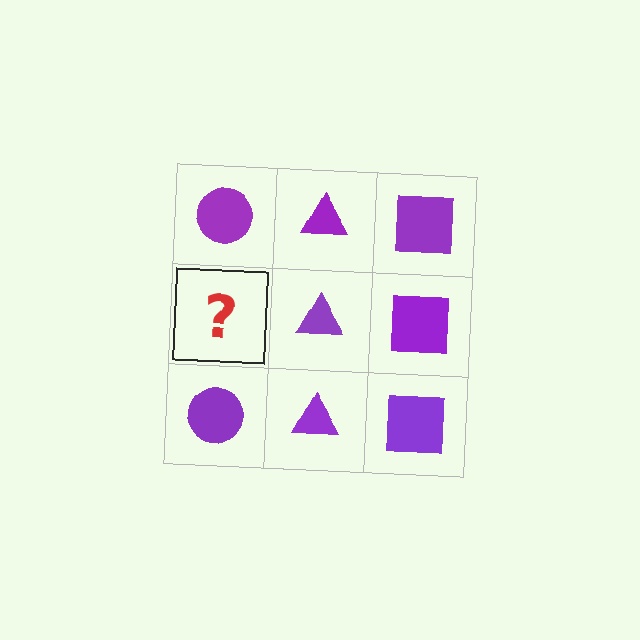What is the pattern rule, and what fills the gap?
The rule is that each column has a consistent shape. The gap should be filled with a purple circle.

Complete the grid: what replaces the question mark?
The question mark should be replaced with a purple circle.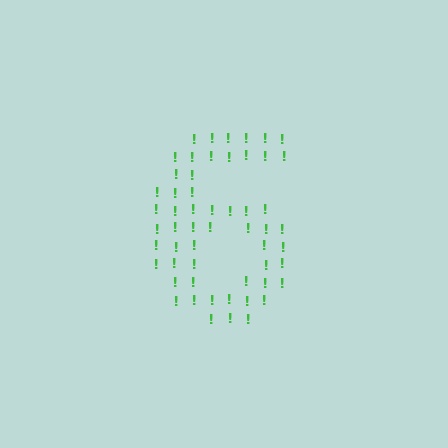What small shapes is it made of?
It is made of small exclamation marks.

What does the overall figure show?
The overall figure shows the digit 6.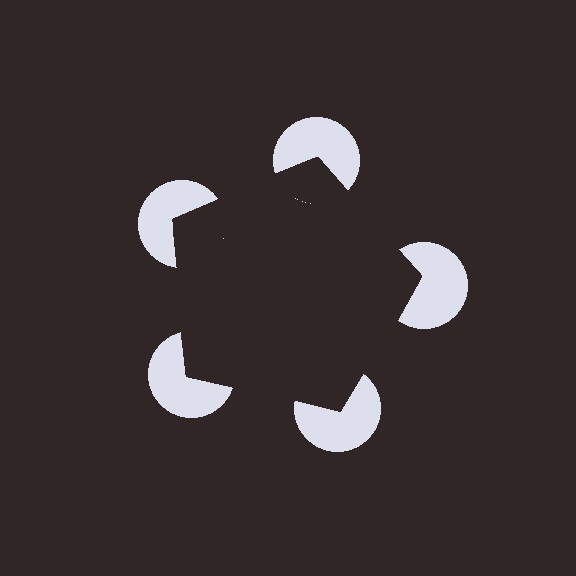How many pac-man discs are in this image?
There are 5 — one at each vertex of the illusory pentagon.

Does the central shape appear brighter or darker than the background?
It typically appears slightly darker than the background, even though no actual brightness change is drawn.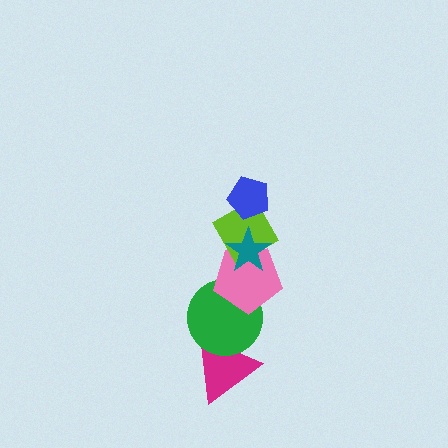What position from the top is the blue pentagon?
The blue pentagon is 1st from the top.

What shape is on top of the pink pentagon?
The lime diamond is on top of the pink pentagon.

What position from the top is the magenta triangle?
The magenta triangle is 6th from the top.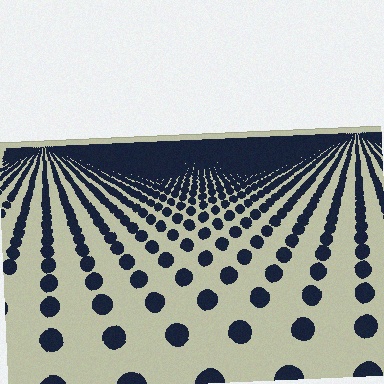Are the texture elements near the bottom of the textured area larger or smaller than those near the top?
Larger. Near the bottom, elements are closer to the viewer and appear at a bigger on-screen size.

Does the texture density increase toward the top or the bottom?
Density increases toward the top.